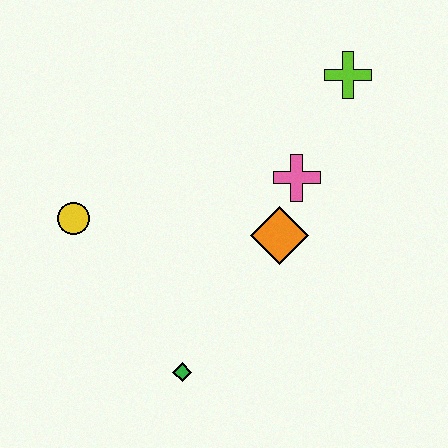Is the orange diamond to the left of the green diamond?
No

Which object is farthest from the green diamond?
The lime cross is farthest from the green diamond.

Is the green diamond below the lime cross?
Yes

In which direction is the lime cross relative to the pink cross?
The lime cross is above the pink cross.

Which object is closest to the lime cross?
The pink cross is closest to the lime cross.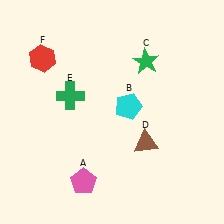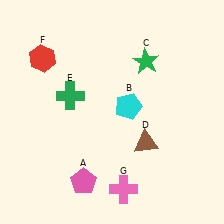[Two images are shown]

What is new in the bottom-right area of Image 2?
A pink cross (G) was added in the bottom-right area of Image 2.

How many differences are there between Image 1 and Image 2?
There is 1 difference between the two images.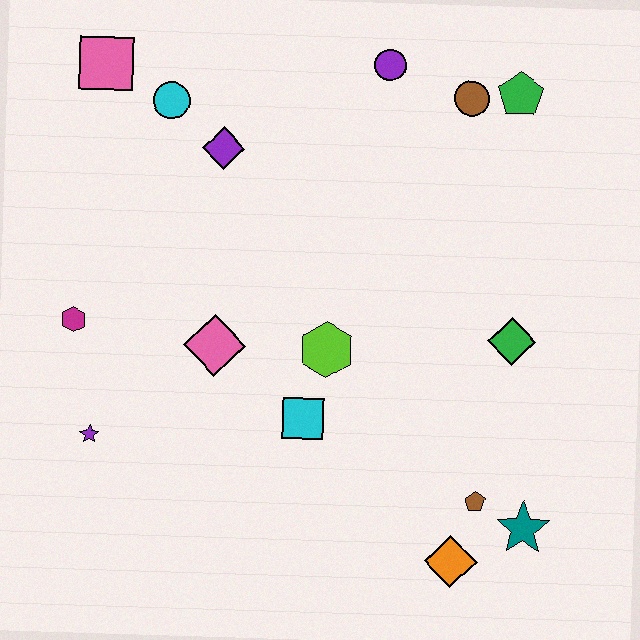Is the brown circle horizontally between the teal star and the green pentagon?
No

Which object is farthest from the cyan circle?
The teal star is farthest from the cyan circle.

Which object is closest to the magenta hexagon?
The purple star is closest to the magenta hexagon.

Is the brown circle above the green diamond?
Yes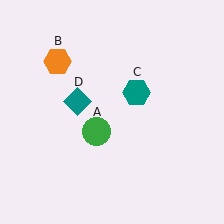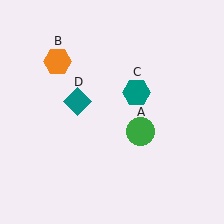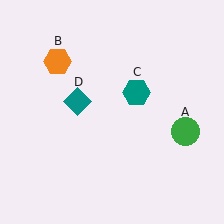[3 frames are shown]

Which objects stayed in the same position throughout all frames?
Orange hexagon (object B) and teal hexagon (object C) and teal diamond (object D) remained stationary.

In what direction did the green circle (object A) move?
The green circle (object A) moved right.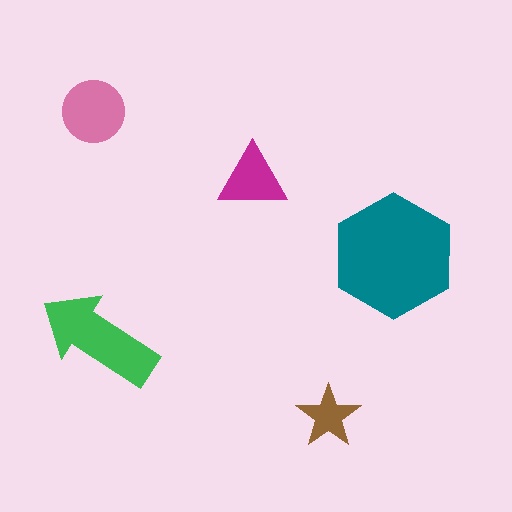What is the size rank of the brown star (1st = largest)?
5th.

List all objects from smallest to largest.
The brown star, the magenta triangle, the pink circle, the green arrow, the teal hexagon.